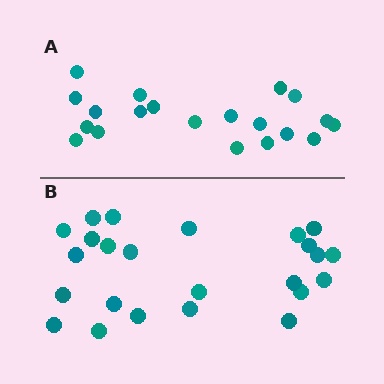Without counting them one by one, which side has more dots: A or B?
Region B (the bottom region) has more dots.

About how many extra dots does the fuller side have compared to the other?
Region B has about 4 more dots than region A.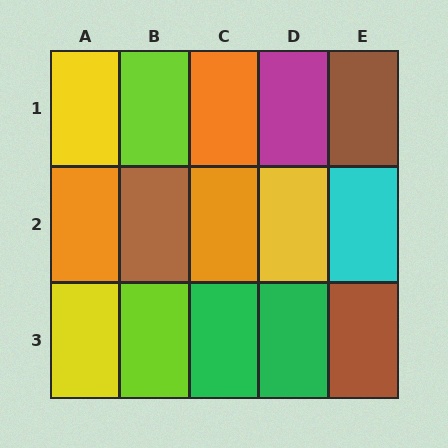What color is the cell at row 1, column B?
Lime.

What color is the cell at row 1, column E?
Brown.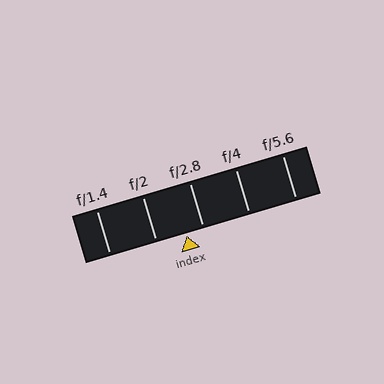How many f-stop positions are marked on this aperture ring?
There are 5 f-stop positions marked.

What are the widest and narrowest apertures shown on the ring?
The widest aperture shown is f/1.4 and the narrowest is f/5.6.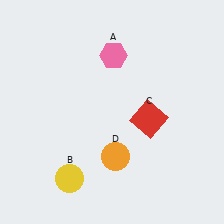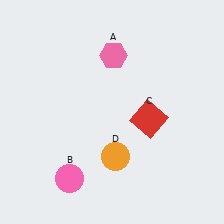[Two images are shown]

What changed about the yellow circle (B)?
In Image 1, B is yellow. In Image 2, it changed to pink.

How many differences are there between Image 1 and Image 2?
There is 1 difference between the two images.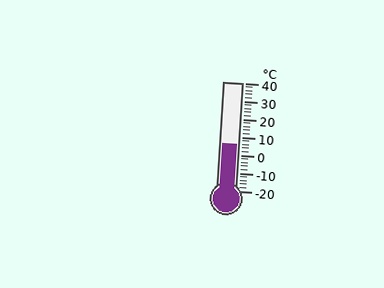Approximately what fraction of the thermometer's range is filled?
The thermometer is filled to approximately 45% of its range.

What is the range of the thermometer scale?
The thermometer scale ranges from -20°C to 40°C.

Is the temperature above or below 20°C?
The temperature is below 20°C.